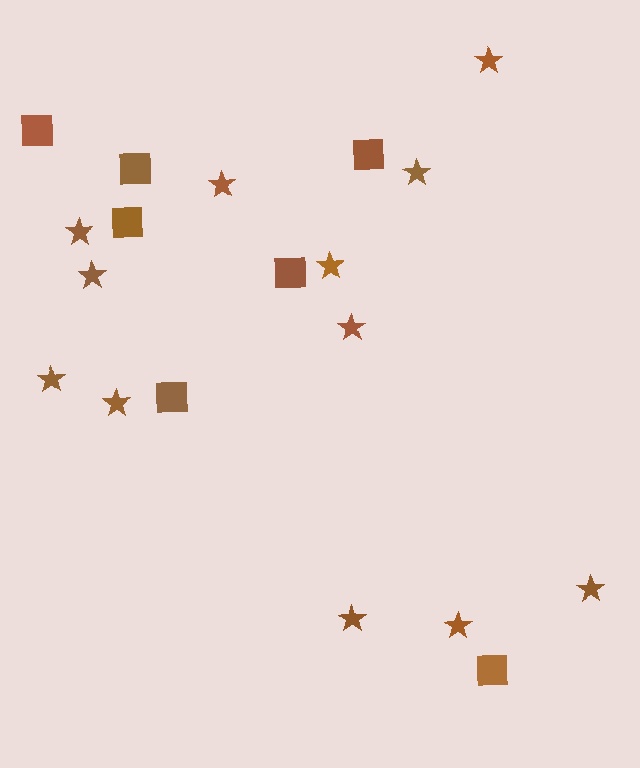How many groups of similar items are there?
There are 2 groups: one group of squares (7) and one group of stars (12).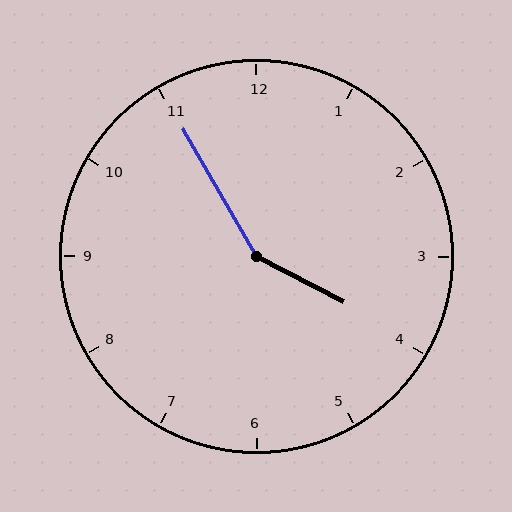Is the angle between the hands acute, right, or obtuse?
It is obtuse.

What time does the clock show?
3:55.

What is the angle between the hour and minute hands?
Approximately 148 degrees.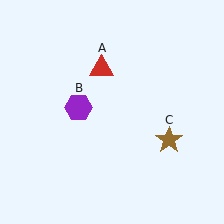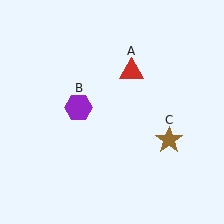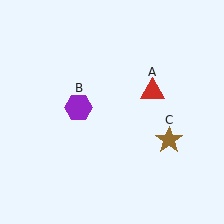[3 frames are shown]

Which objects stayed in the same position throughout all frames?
Purple hexagon (object B) and brown star (object C) remained stationary.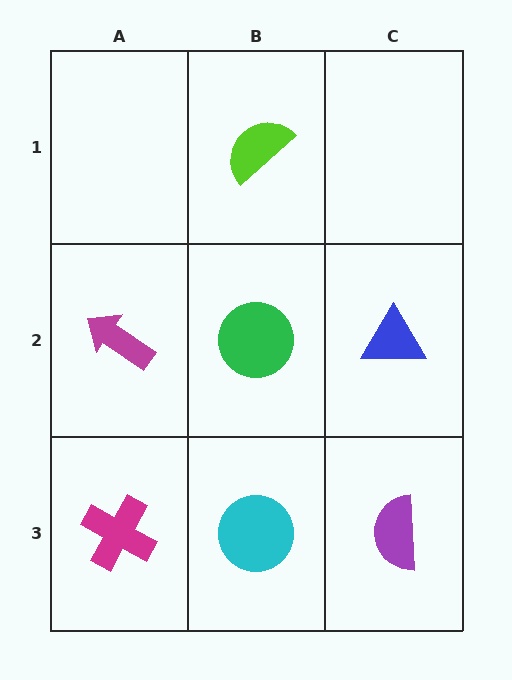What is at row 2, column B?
A green circle.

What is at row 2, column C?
A blue triangle.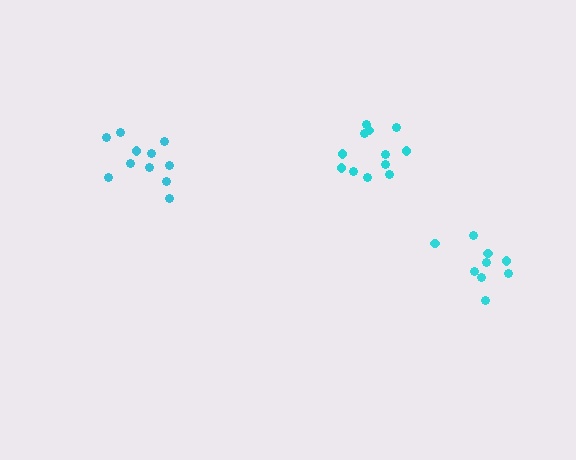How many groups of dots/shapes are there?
There are 3 groups.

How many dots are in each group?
Group 1: 12 dots, Group 2: 11 dots, Group 3: 9 dots (32 total).